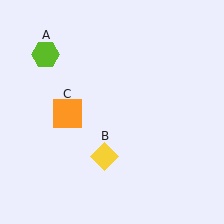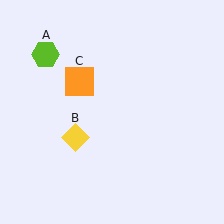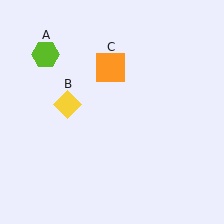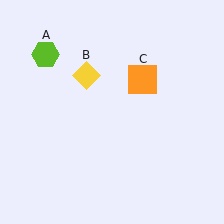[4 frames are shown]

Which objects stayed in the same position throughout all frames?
Lime hexagon (object A) remained stationary.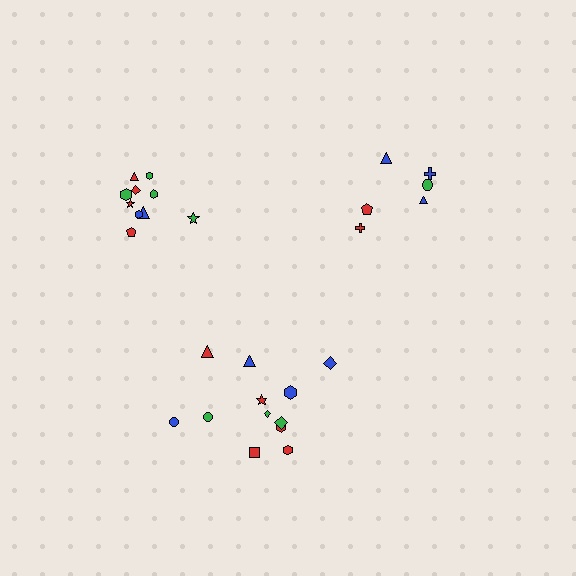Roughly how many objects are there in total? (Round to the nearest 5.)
Roughly 30 objects in total.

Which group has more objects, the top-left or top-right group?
The top-left group.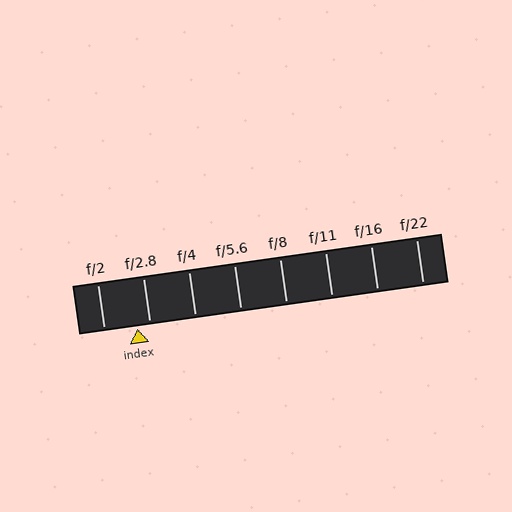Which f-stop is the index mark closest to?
The index mark is closest to f/2.8.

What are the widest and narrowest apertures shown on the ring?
The widest aperture shown is f/2 and the narrowest is f/22.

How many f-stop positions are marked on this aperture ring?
There are 8 f-stop positions marked.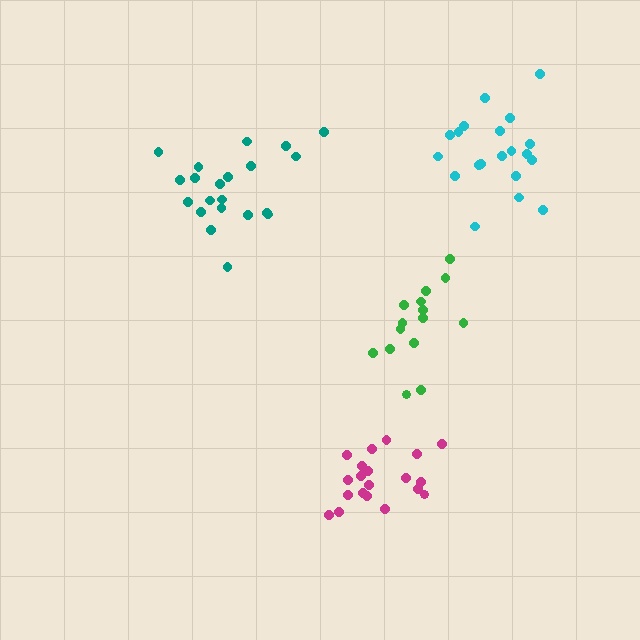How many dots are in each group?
Group 1: 20 dots, Group 2: 15 dots, Group 3: 21 dots, Group 4: 20 dots (76 total).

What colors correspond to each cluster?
The clusters are colored: cyan, green, teal, magenta.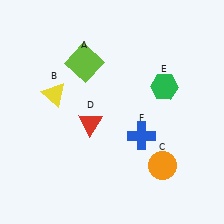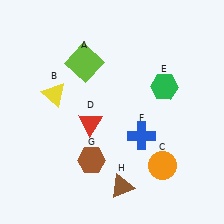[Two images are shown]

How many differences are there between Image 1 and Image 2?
There are 2 differences between the two images.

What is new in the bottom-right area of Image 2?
A brown triangle (H) was added in the bottom-right area of Image 2.